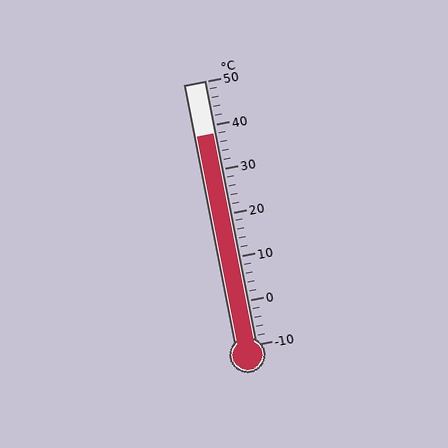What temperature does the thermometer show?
The thermometer shows approximately 38°C.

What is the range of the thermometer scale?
The thermometer scale ranges from -10°C to 50°C.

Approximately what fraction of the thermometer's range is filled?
The thermometer is filled to approximately 80% of its range.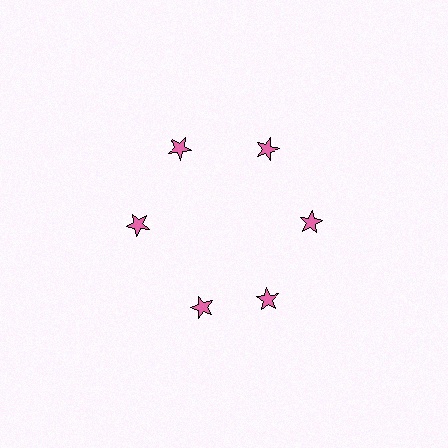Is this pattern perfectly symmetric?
No. The 6 pink stars are arranged in a ring, but one element near the 7 o'clock position is rotated out of alignment along the ring, breaking the 6-fold rotational symmetry.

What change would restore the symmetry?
The symmetry would be restored by rotating it back into even spacing with its neighbors so that all 6 stars sit at equal angles and equal distance from the center.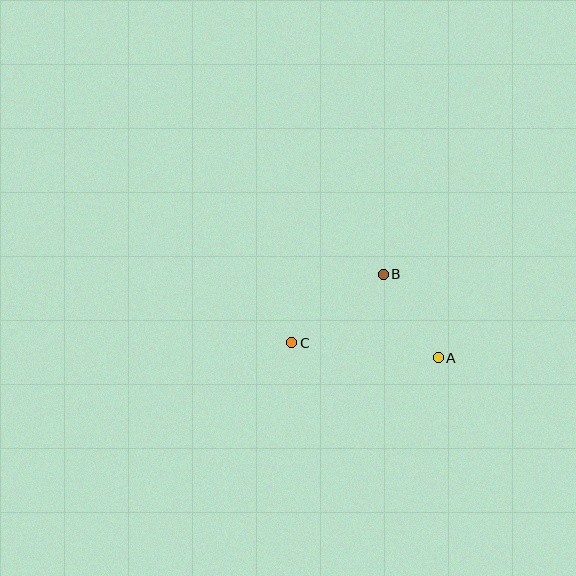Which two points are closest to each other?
Points A and B are closest to each other.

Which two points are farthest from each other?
Points A and C are farthest from each other.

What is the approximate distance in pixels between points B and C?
The distance between B and C is approximately 114 pixels.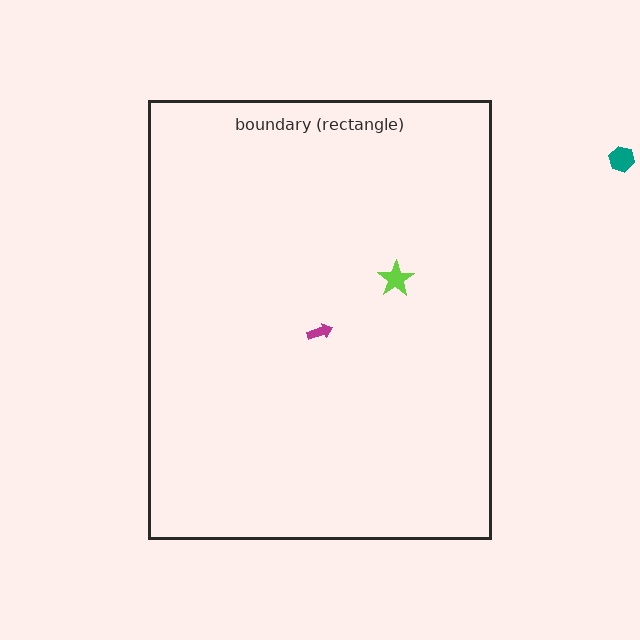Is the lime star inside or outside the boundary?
Inside.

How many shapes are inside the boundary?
2 inside, 1 outside.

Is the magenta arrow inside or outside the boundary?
Inside.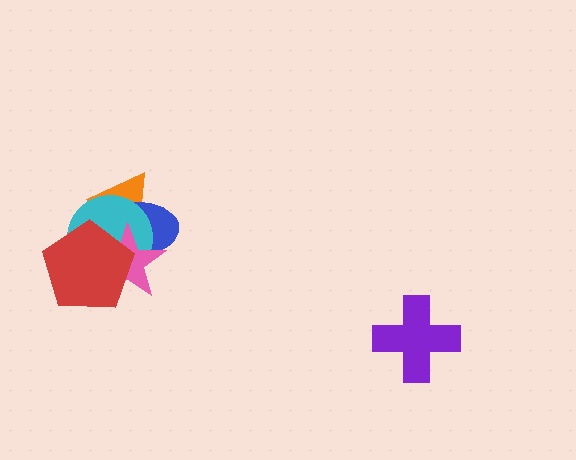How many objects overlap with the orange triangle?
4 objects overlap with the orange triangle.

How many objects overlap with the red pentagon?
4 objects overlap with the red pentagon.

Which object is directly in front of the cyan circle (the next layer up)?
The pink star is directly in front of the cyan circle.